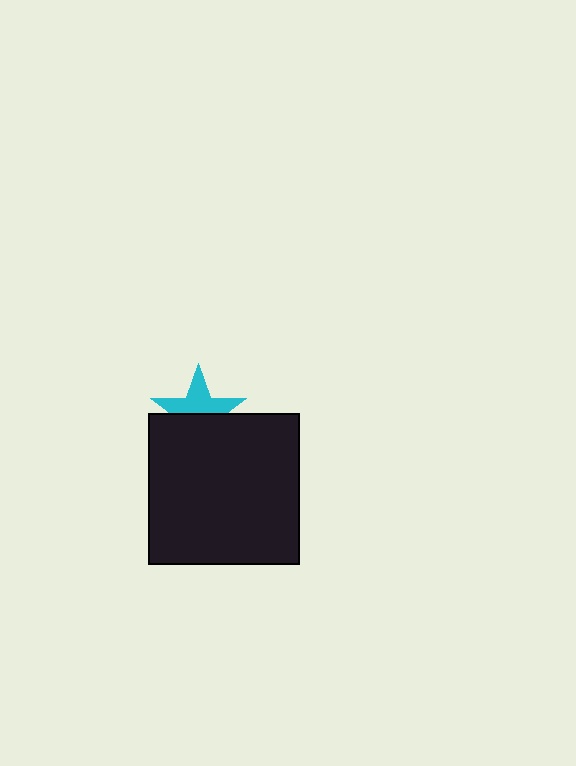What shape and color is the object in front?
The object in front is a black square.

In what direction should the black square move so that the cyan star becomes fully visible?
The black square should move down. That is the shortest direction to clear the overlap and leave the cyan star fully visible.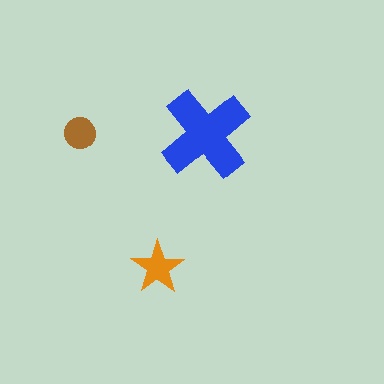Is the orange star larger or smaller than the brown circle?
Larger.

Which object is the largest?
The blue cross.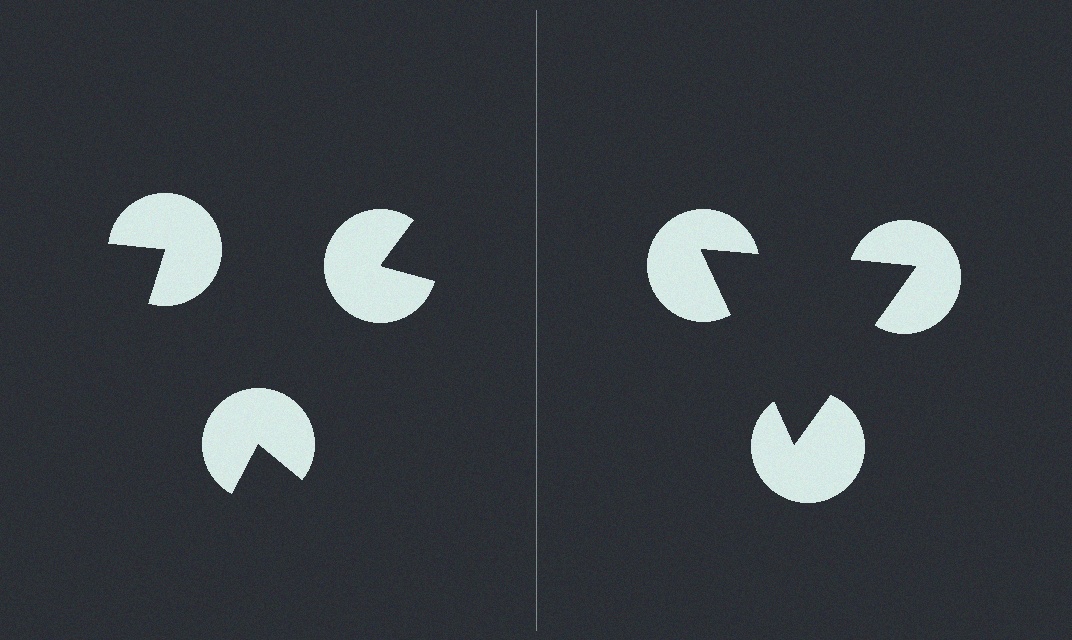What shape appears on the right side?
An illusory triangle.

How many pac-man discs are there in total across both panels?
6 — 3 on each side.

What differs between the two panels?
The pac-man discs are positioned identically on both sides; only the wedge orientations differ. On the right they align to a triangle; on the left they are misaligned.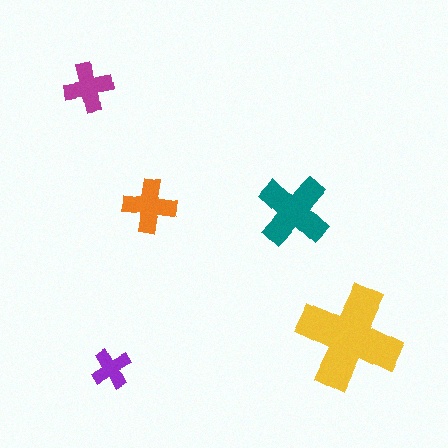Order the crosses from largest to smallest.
the yellow one, the teal one, the orange one, the magenta one, the purple one.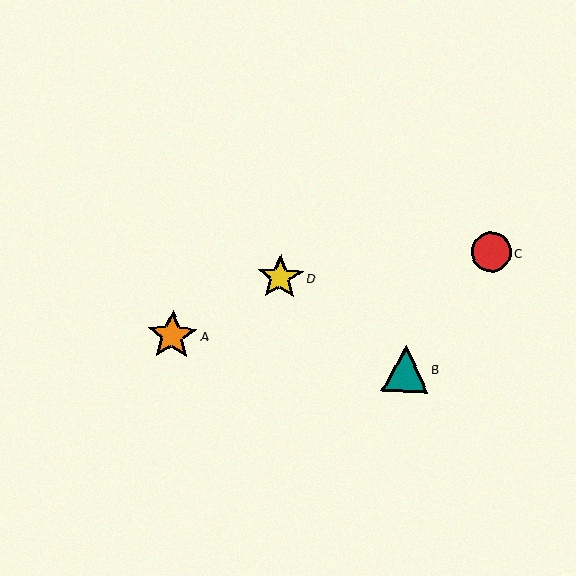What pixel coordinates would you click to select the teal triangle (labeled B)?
Click at (406, 368) to select the teal triangle B.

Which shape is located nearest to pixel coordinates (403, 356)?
The teal triangle (labeled B) at (406, 368) is nearest to that location.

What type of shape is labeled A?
Shape A is an orange star.